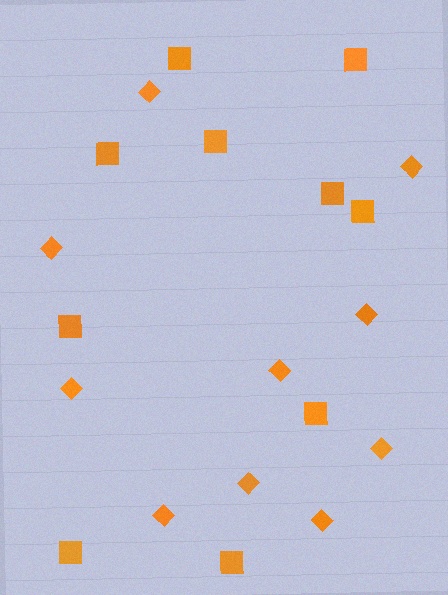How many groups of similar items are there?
There are 2 groups: one group of diamonds (10) and one group of squares (10).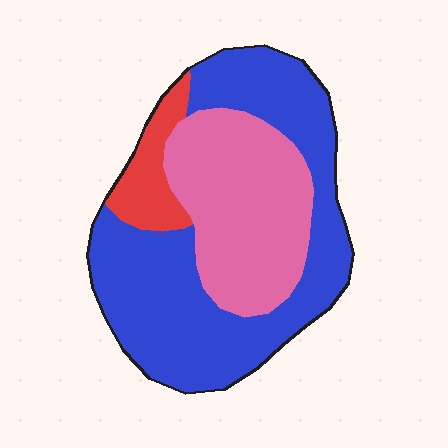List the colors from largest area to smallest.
From largest to smallest: blue, pink, red.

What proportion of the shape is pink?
Pink covers roughly 35% of the shape.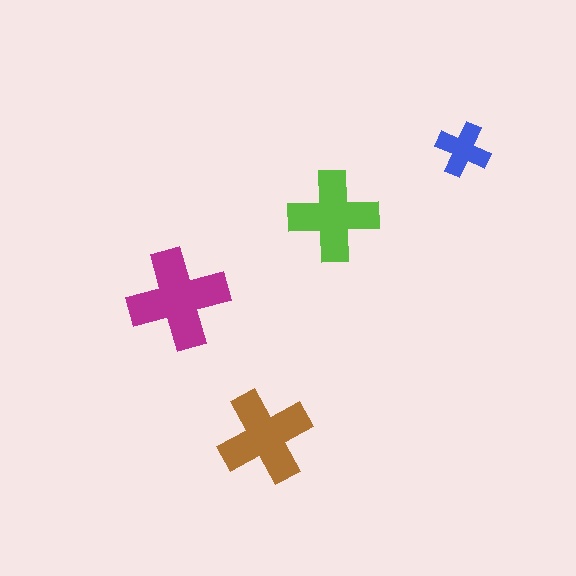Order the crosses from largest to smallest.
the magenta one, the brown one, the lime one, the blue one.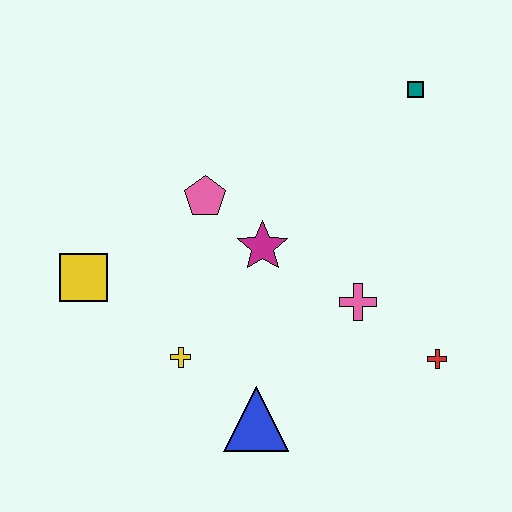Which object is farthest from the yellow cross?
The teal square is farthest from the yellow cross.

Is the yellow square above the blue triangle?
Yes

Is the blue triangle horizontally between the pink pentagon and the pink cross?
Yes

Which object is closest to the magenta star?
The pink pentagon is closest to the magenta star.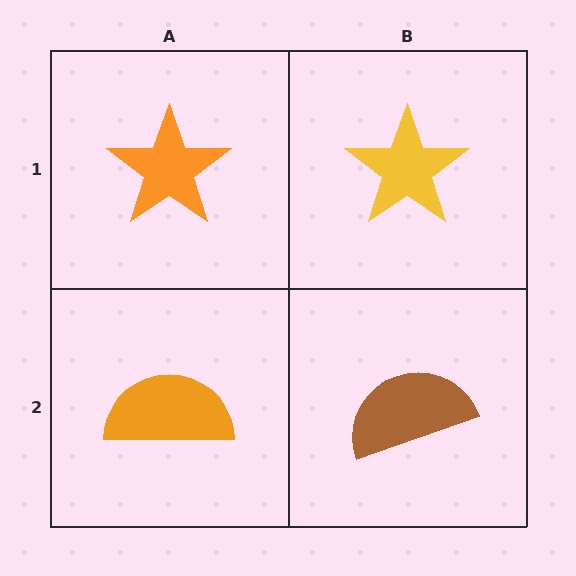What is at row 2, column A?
An orange semicircle.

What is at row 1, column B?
A yellow star.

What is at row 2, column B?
A brown semicircle.